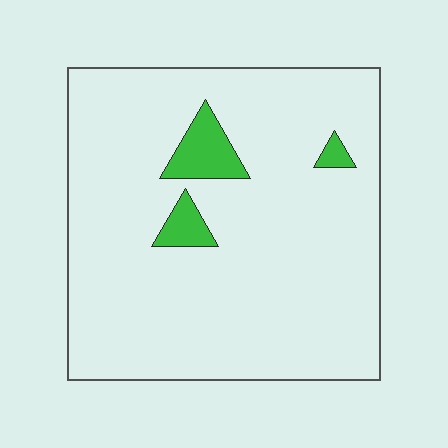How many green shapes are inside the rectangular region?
3.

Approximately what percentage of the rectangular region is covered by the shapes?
Approximately 5%.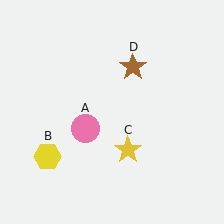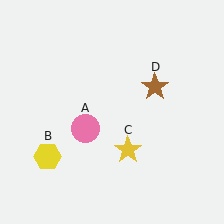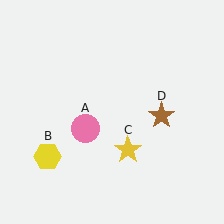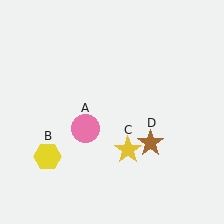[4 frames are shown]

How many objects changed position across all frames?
1 object changed position: brown star (object D).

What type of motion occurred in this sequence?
The brown star (object D) rotated clockwise around the center of the scene.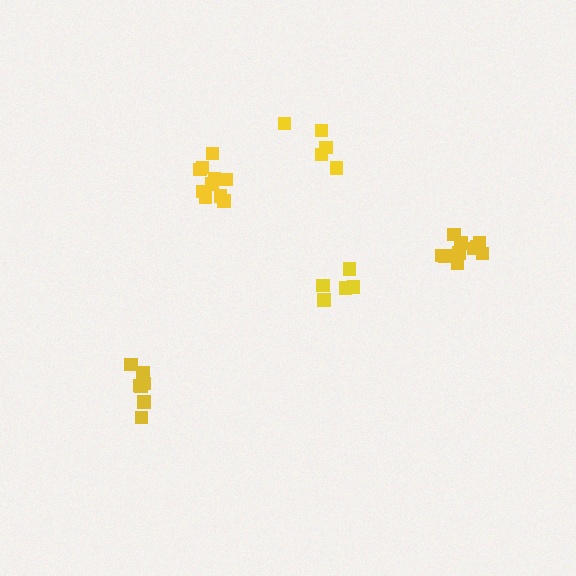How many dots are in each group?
Group 1: 5 dots, Group 2: 5 dots, Group 3: 10 dots, Group 4: 7 dots, Group 5: 10 dots (37 total).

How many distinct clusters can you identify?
There are 5 distinct clusters.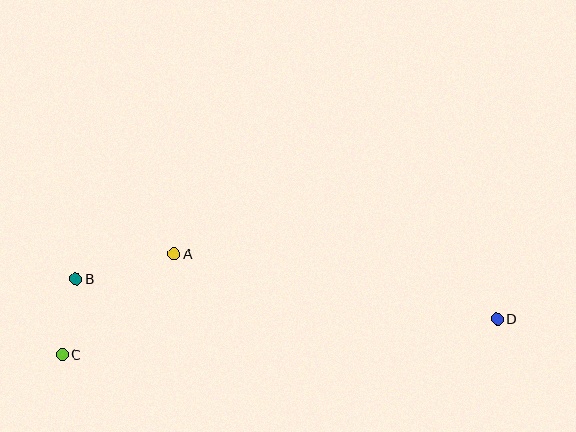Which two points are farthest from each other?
Points C and D are farthest from each other.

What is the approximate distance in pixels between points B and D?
The distance between B and D is approximately 423 pixels.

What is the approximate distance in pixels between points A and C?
The distance between A and C is approximately 150 pixels.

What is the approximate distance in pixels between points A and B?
The distance between A and B is approximately 101 pixels.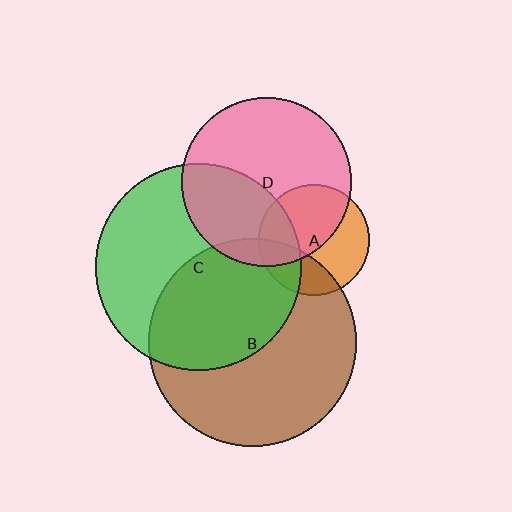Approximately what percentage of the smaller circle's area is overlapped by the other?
Approximately 30%.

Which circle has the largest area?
Circle B (brown).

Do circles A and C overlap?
Yes.